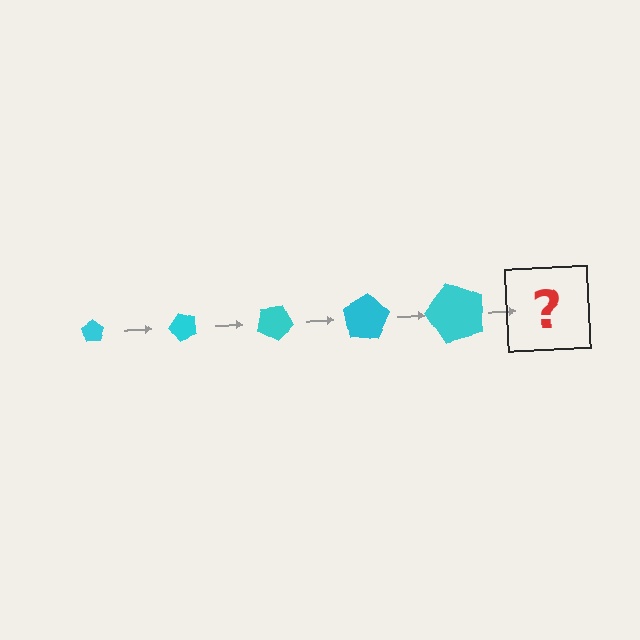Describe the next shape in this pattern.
It should be a pentagon, larger than the previous one and rotated 250 degrees from the start.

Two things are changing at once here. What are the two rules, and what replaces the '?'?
The two rules are that the pentagon grows larger each step and it rotates 50 degrees each step. The '?' should be a pentagon, larger than the previous one and rotated 250 degrees from the start.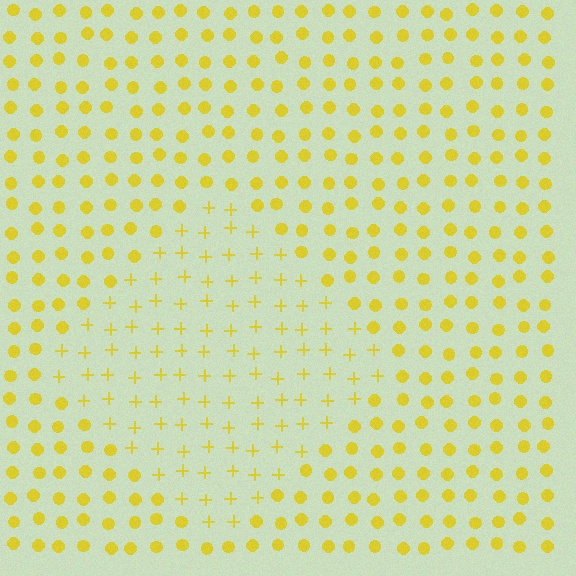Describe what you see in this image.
The image is filled with small yellow elements arranged in a uniform grid. A diamond-shaped region contains plus signs, while the surrounding area contains circles. The boundary is defined purely by the change in element shape.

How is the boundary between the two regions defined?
The boundary is defined by a change in element shape: plus signs inside vs. circles outside. All elements share the same color and spacing.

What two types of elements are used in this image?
The image uses plus signs inside the diamond region and circles outside it.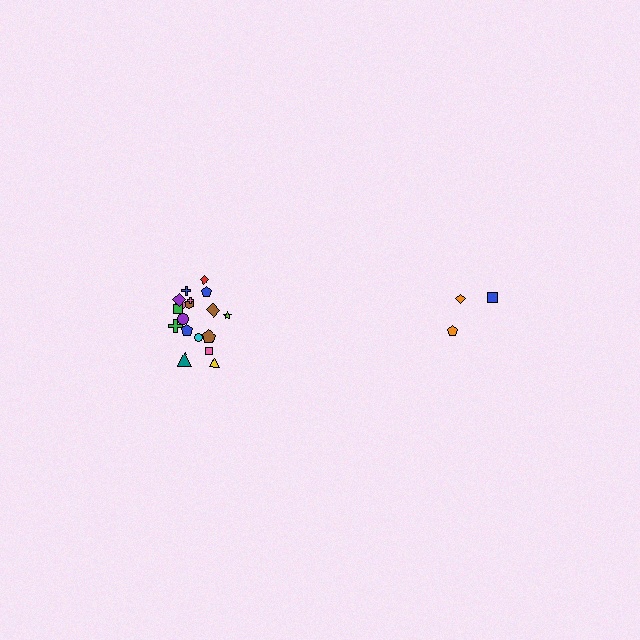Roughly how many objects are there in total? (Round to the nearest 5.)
Roughly 20 objects in total.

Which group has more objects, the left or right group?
The left group.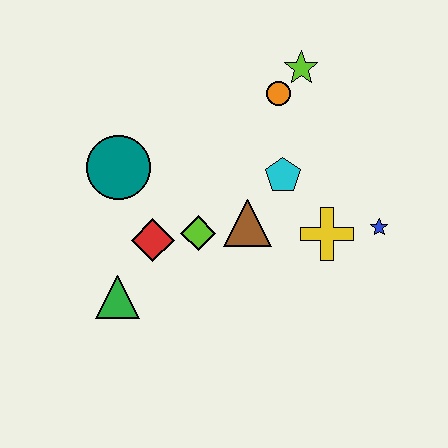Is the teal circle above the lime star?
No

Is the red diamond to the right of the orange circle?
No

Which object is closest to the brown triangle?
The lime diamond is closest to the brown triangle.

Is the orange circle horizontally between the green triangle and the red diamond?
No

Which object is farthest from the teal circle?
The blue star is farthest from the teal circle.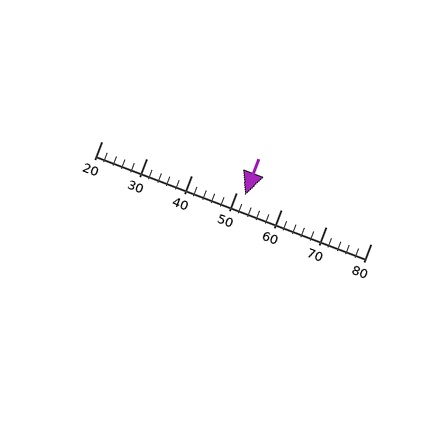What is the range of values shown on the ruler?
The ruler shows values from 20 to 80.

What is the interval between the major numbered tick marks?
The major tick marks are spaced 10 units apart.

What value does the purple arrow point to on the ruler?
The purple arrow points to approximately 52.